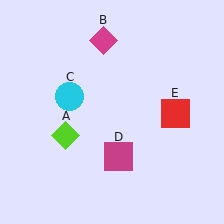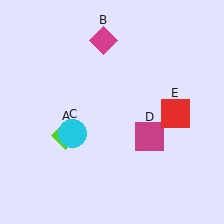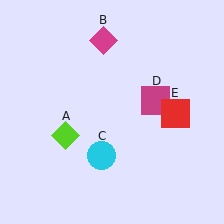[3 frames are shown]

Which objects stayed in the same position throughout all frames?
Lime diamond (object A) and magenta diamond (object B) and red square (object E) remained stationary.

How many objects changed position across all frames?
2 objects changed position: cyan circle (object C), magenta square (object D).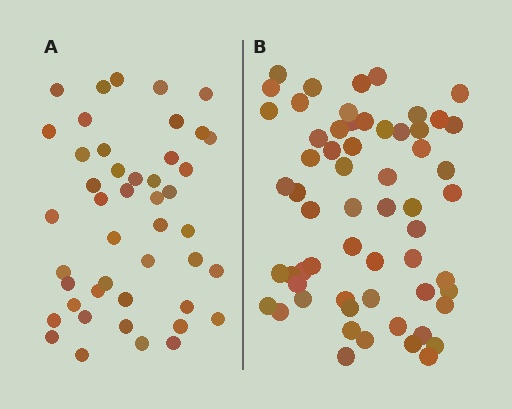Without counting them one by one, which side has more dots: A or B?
Region B (the right region) has more dots.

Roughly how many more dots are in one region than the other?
Region B has approximately 15 more dots than region A.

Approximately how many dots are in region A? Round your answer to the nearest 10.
About 40 dots. (The exact count is 45, which rounds to 40.)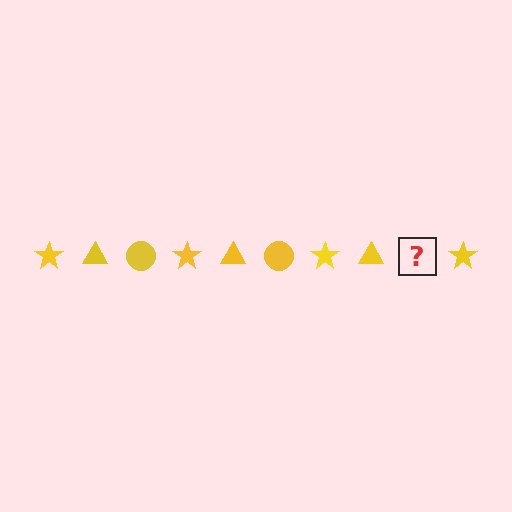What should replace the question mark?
The question mark should be replaced with a yellow circle.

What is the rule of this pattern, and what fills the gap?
The rule is that the pattern cycles through star, triangle, circle shapes in yellow. The gap should be filled with a yellow circle.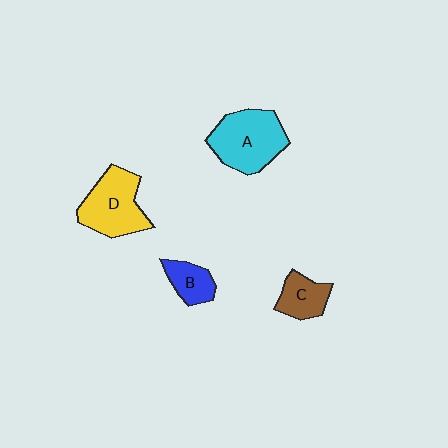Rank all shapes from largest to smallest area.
From largest to smallest: A (cyan), D (yellow), C (brown), B (blue).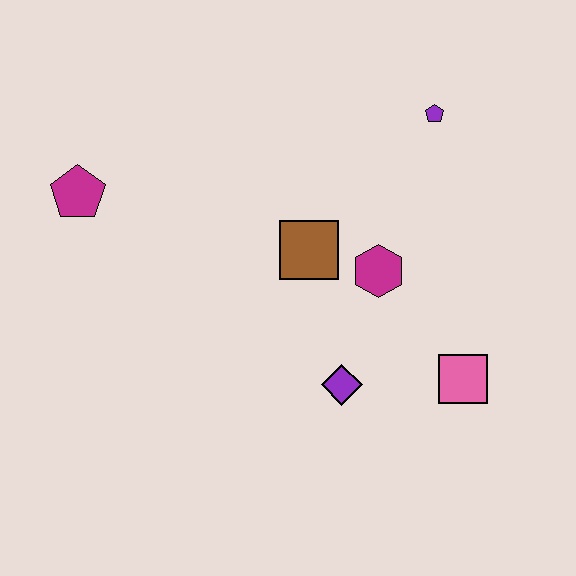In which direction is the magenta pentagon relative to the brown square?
The magenta pentagon is to the left of the brown square.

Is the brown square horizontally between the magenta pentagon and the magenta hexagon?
Yes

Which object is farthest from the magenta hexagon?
The magenta pentagon is farthest from the magenta hexagon.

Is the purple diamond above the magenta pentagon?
No